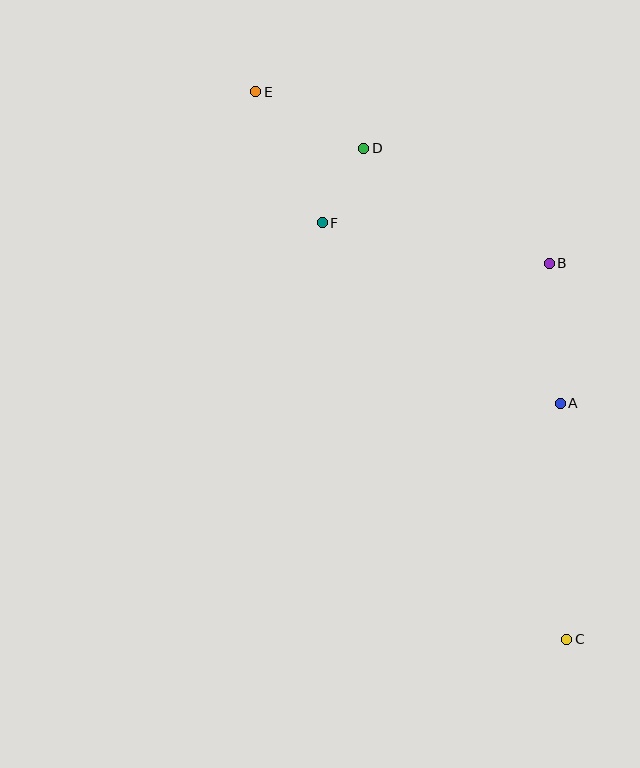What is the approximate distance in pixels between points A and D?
The distance between A and D is approximately 322 pixels.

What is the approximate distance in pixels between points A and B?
The distance between A and B is approximately 141 pixels.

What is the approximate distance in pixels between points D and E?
The distance between D and E is approximately 122 pixels.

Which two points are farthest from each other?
Points C and E are farthest from each other.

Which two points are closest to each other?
Points D and F are closest to each other.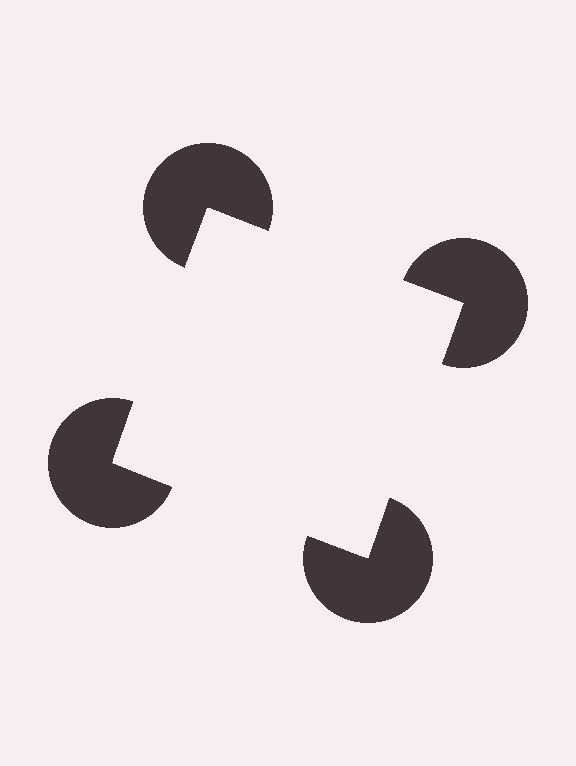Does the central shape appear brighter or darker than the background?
It typically appears slightly brighter than the background, even though no actual brightness change is drawn.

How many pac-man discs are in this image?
There are 4 — one at each vertex of the illusory square.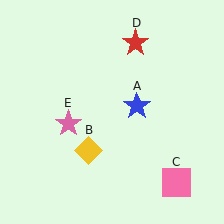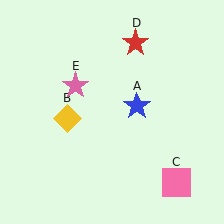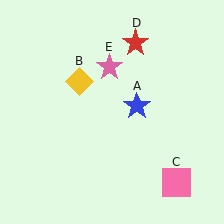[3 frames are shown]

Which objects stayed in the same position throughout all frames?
Blue star (object A) and pink square (object C) and red star (object D) remained stationary.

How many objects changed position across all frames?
2 objects changed position: yellow diamond (object B), pink star (object E).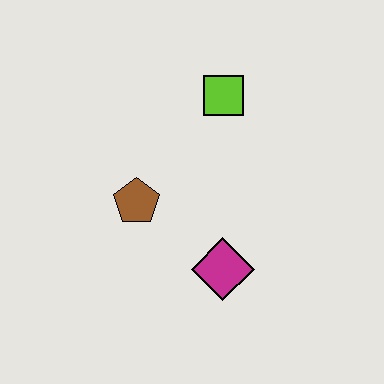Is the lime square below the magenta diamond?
No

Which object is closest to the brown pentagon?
The magenta diamond is closest to the brown pentagon.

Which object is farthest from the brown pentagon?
The lime square is farthest from the brown pentagon.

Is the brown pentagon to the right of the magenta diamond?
No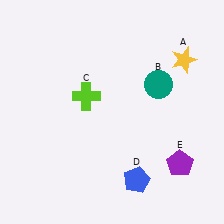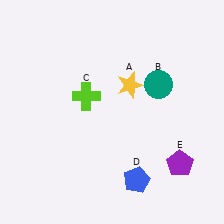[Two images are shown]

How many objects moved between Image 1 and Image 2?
1 object moved between the two images.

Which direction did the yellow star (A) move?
The yellow star (A) moved left.